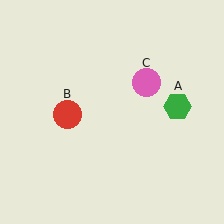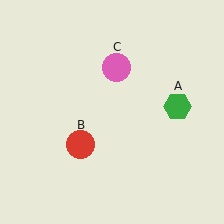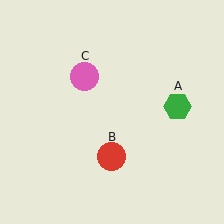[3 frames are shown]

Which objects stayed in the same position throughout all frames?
Green hexagon (object A) remained stationary.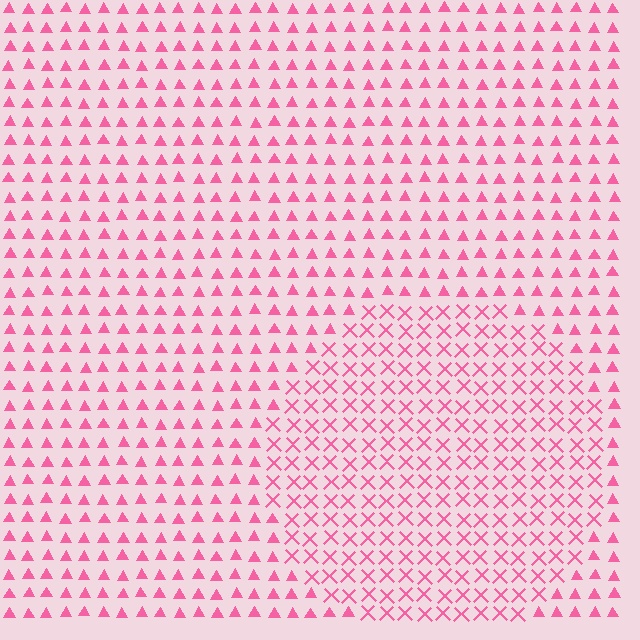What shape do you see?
I see a circle.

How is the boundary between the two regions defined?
The boundary is defined by a change in element shape: X marks inside vs. triangles outside. All elements share the same color and spacing.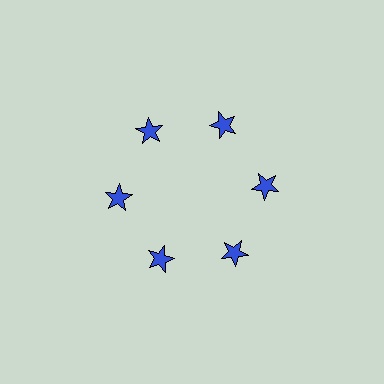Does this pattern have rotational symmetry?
Yes, this pattern has 6-fold rotational symmetry. It looks the same after rotating 60 degrees around the center.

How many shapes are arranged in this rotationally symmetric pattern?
There are 6 shapes, arranged in 6 groups of 1.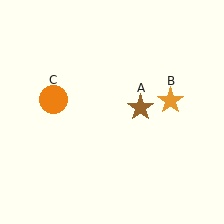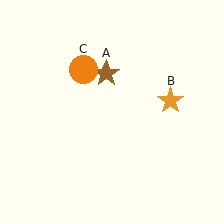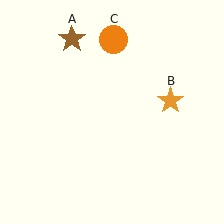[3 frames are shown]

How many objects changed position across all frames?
2 objects changed position: brown star (object A), orange circle (object C).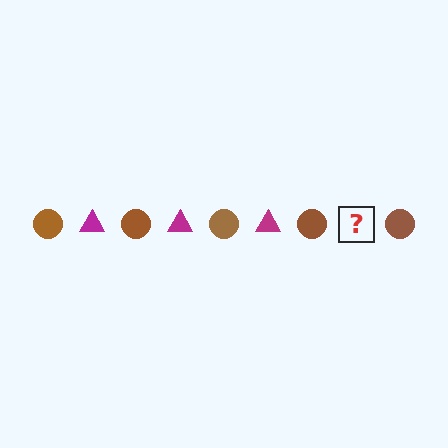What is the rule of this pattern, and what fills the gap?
The rule is that the pattern alternates between brown circle and magenta triangle. The gap should be filled with a magenta triangle.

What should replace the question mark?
The question mark should be replaced with a magenta triangle.